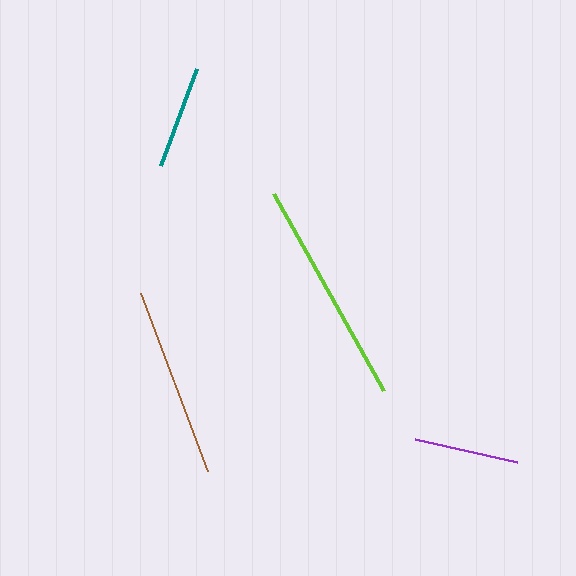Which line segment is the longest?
The lime line is the longest at approximately 226 pixels.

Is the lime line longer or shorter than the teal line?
The lime line is longer than the teal line.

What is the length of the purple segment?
The purple segment is approximately 105 pixels long.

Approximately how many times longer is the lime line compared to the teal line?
The lime line is approximately 2.2 times the length of the teal line.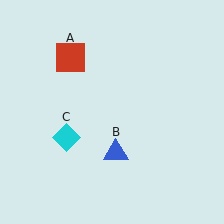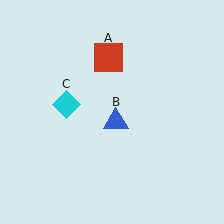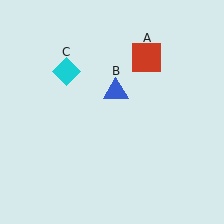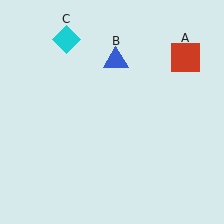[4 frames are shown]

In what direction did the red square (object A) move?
The red square (object A) moved right.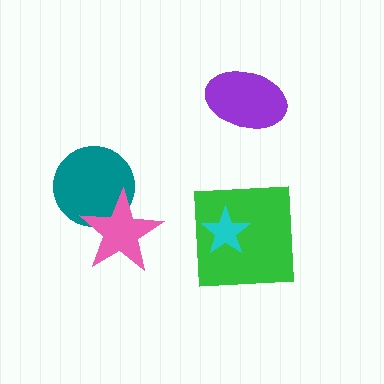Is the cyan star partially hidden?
No, no other shape covers it.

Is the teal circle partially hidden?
Yes, it is partially covered by another shape.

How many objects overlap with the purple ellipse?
0 objects overlap with the purple ellipse.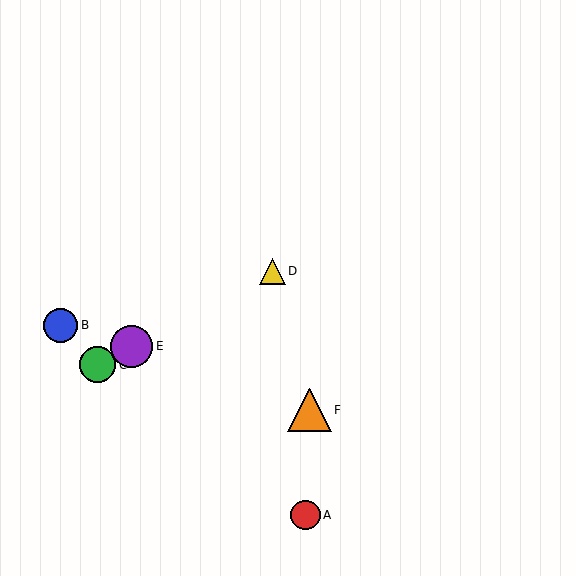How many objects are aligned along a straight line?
3 objects (C, D, E) are aligned along a straight line.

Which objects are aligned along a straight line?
Objects C, D, E are aligned along a straight line.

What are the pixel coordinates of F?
Object F is at (309, 410).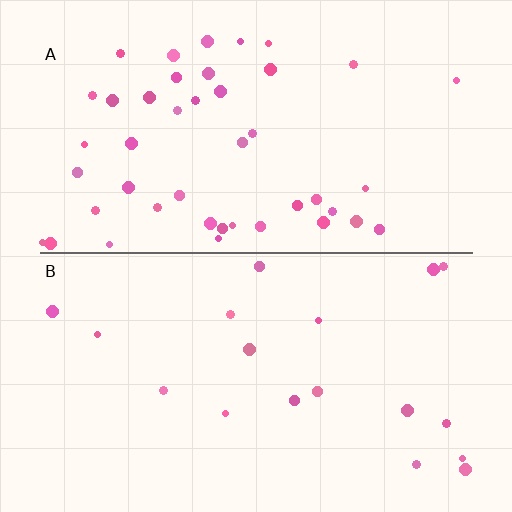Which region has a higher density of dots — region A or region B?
A (the top).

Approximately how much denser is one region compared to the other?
Approximately 2.4× — region A over region B.